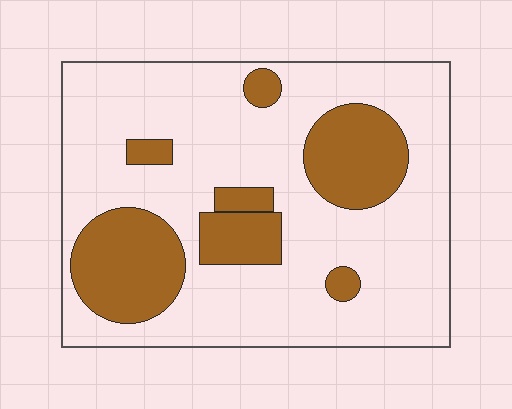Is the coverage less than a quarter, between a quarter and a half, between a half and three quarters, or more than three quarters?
Between a quarter and a half.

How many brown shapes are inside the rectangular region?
7.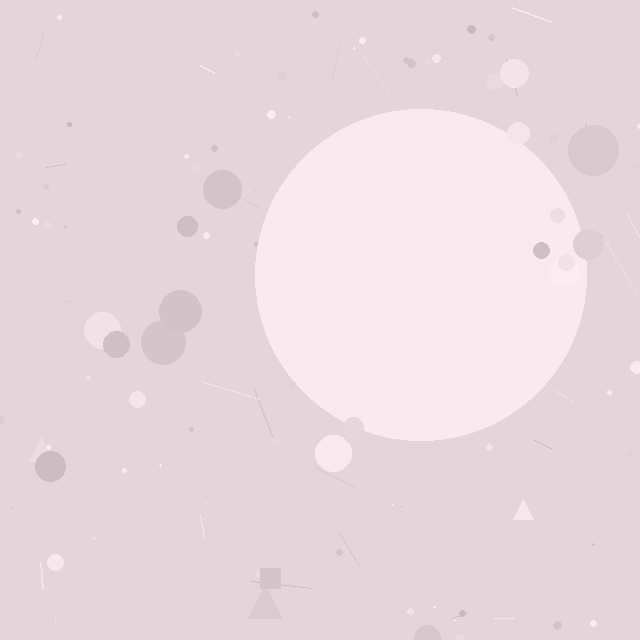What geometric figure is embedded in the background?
A circle is embedded in the background.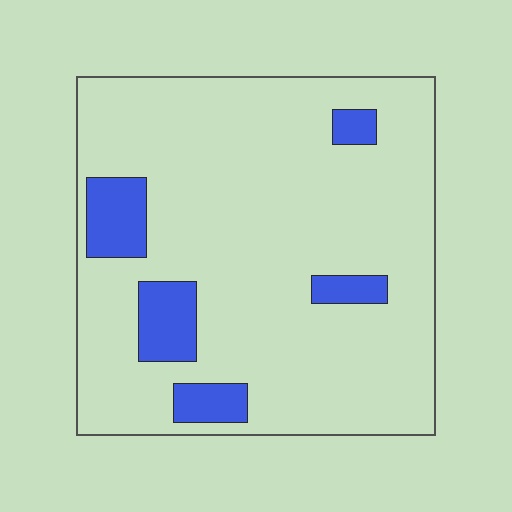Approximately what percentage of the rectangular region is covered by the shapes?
Approximately 15%.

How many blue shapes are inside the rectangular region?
5.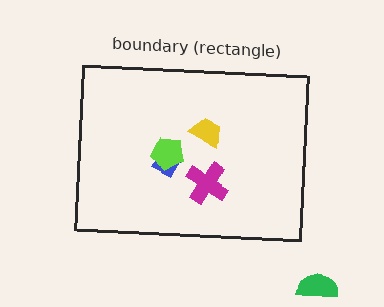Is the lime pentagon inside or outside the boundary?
Inside.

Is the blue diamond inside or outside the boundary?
Inside.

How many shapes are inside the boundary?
4 inside, 1 outside.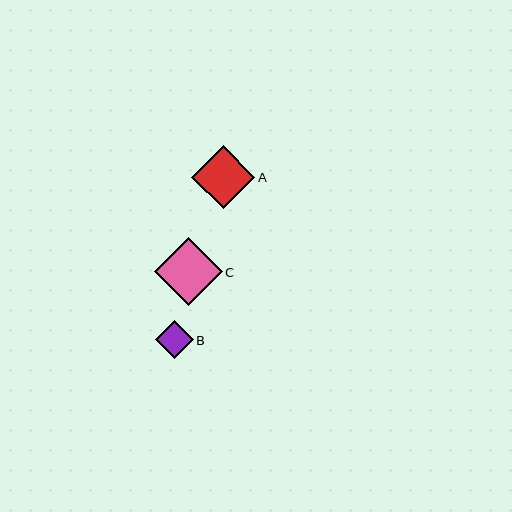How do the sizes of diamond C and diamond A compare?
Diamond C and diamond A are approximately the same size.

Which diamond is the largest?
Diamond C is the largest with a size of approximately 68 pixels.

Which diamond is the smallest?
Diamond B is the smallest with a size of approximately 38 pixels.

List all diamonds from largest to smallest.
From largest to smallest: C, A, B.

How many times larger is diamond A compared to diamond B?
Diamond A is approximately 1.7 times the size of diamond B.